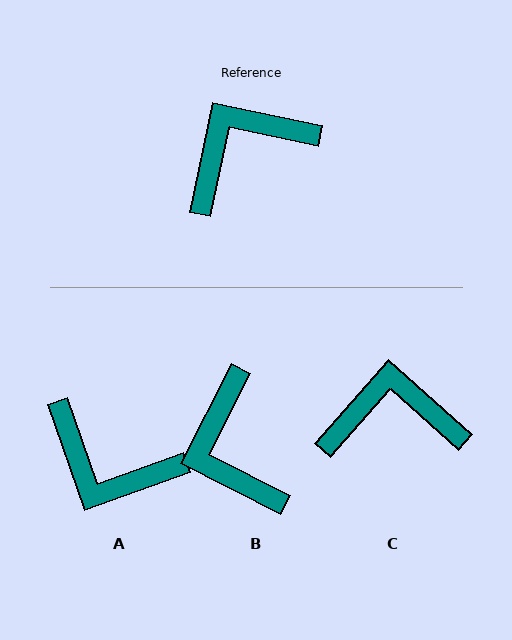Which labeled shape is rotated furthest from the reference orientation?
A, about 121 degrees away.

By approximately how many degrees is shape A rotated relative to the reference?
Approximately 121 degrees counter-clockwise.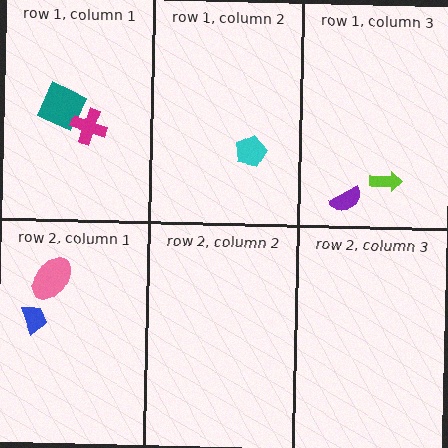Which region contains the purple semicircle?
The row 1, column 3 region.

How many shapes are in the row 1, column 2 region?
1.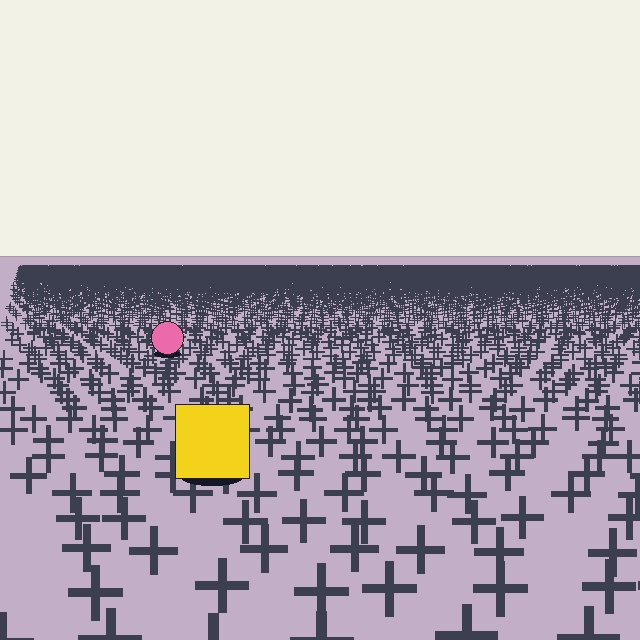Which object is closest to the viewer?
The yellow square is closest. The texture marks near it are larger and more spread out.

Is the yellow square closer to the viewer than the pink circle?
Yes. The yellow square is closer — you can tell from the texture gradient: the ground texture is coarser near it.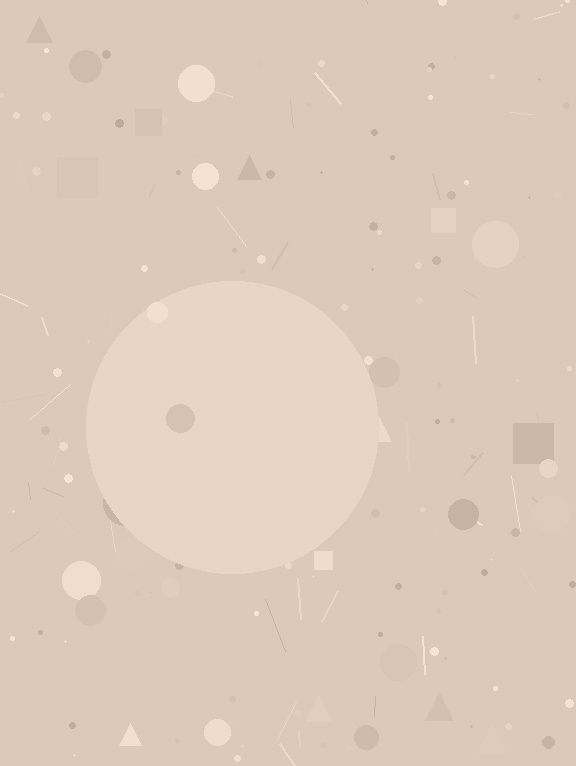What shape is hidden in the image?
A circle is hidden in the image.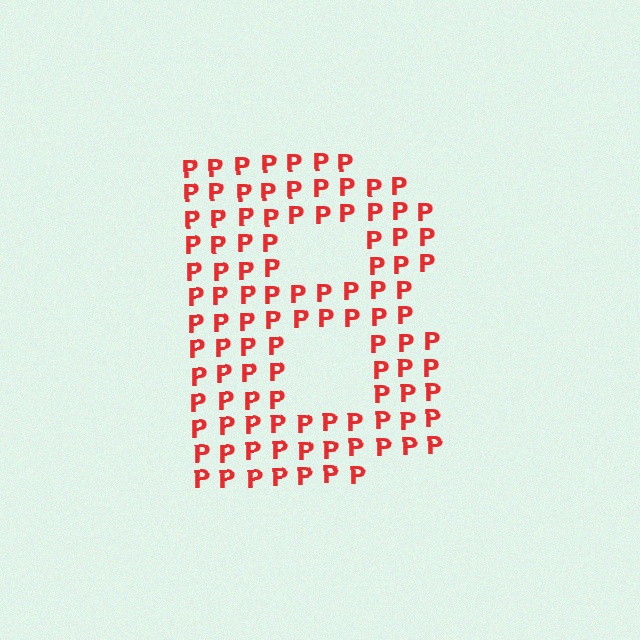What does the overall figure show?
The overall figure shows the letter B.